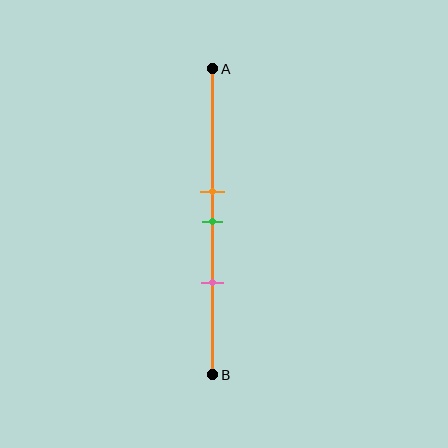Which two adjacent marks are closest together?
The orange and green marks are the closest adjacent pair.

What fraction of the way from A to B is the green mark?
The green mark is approximately 50% (0.5) of the way from A to B.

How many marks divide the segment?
There are 3 marks dividing the segment.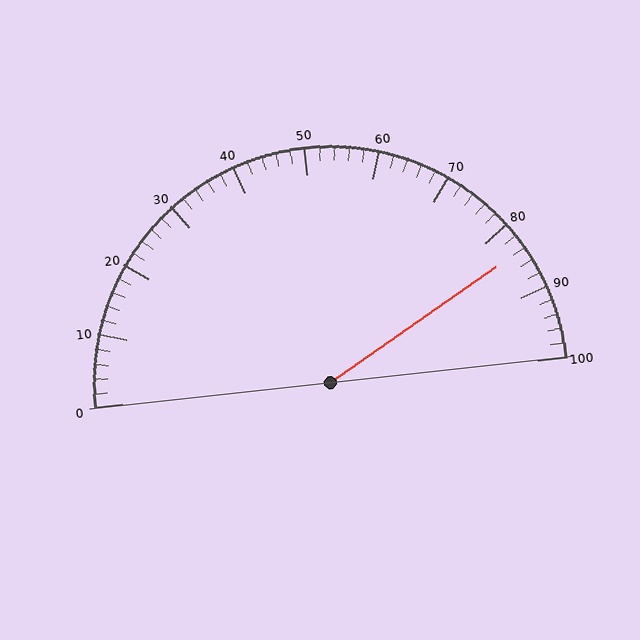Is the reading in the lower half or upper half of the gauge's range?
The reading is in the upper half of the range (0 to 100).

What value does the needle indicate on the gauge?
The needle indicates approximately 84.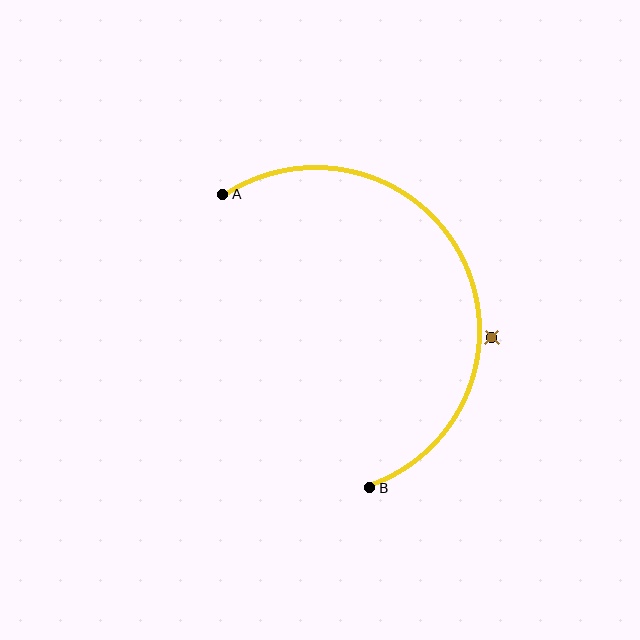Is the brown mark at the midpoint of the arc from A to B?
No — the brown mark does not lie on the arc at all. It sits slightly outside the curve.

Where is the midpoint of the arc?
The arc midpoint is the point on the curve farthest from the straight line joining A and B. It sits to the right of that line.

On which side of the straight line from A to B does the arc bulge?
The arc bulges to the right of the straight line connecting A and B.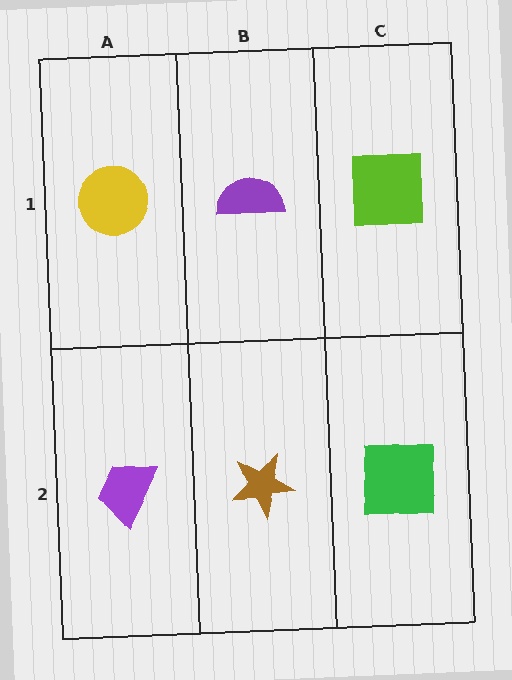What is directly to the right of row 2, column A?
A brown star.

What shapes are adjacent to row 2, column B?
A purple semicircle (row 1, column B), a purple trapezoid (row 2, column A), a green square (row 2, column C).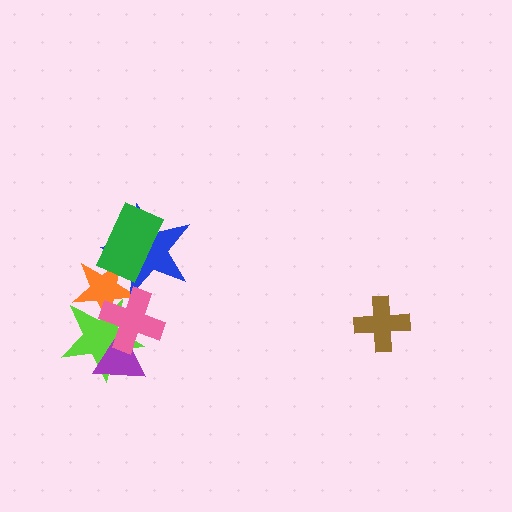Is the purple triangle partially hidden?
Yes, it is partially covered by another shape.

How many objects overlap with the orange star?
4 objects overlap with the orange star.